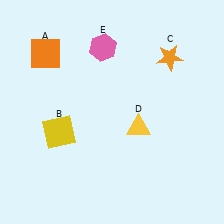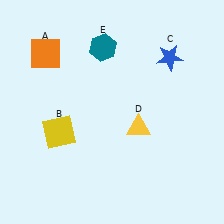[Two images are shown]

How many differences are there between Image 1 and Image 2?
There are 2 differences between the two images.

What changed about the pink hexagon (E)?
In Image 1, E is pink. In Image 2, it changed to teal.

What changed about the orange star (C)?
In Image 1, C is orange. In Image 2, it changed to blue.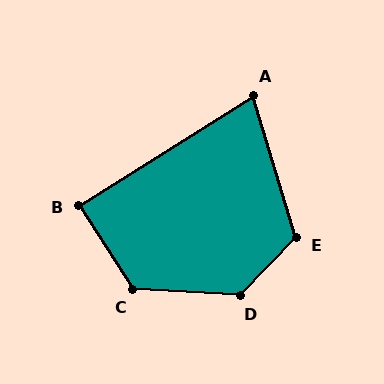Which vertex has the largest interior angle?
D, at approximately 131 degrees.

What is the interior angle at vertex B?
Approximately 89 degrees (approximately right).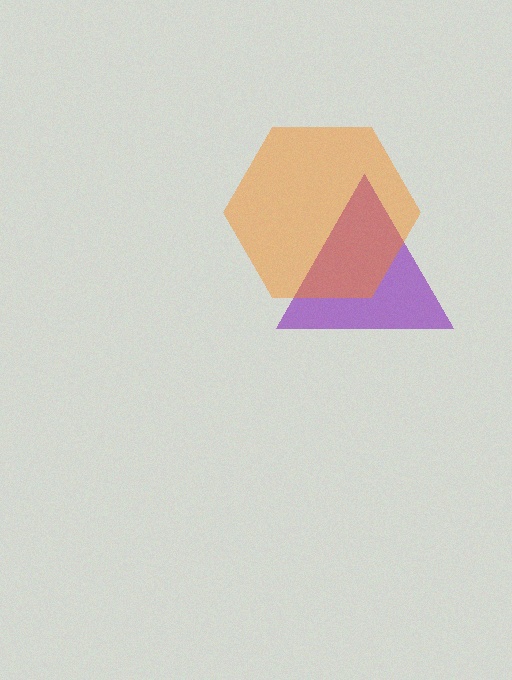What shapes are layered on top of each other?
The layered shapes are: a purple triangle, an orange hexagon.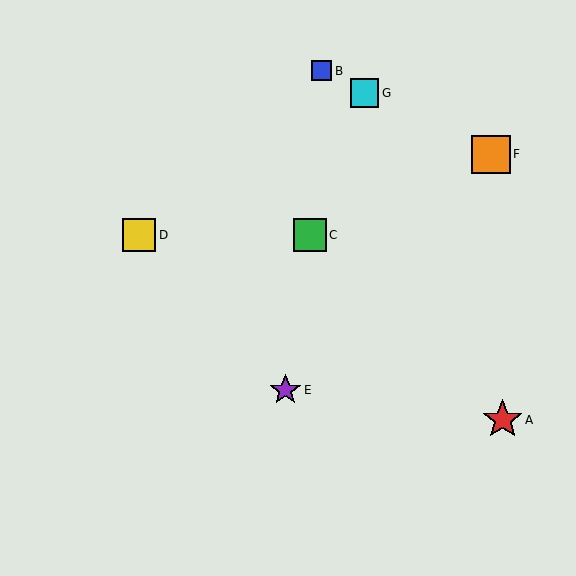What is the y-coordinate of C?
Object C is at y≈235.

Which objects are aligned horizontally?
Objects C, D are aligned horizontally.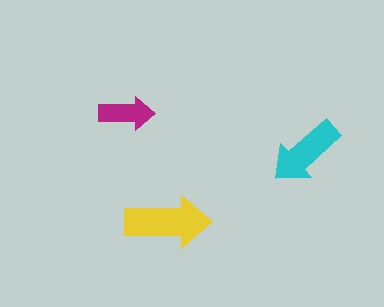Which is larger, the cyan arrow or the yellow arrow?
The yellow one.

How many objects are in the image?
There are 3 objects in the image.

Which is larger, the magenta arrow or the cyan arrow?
The cyan one.